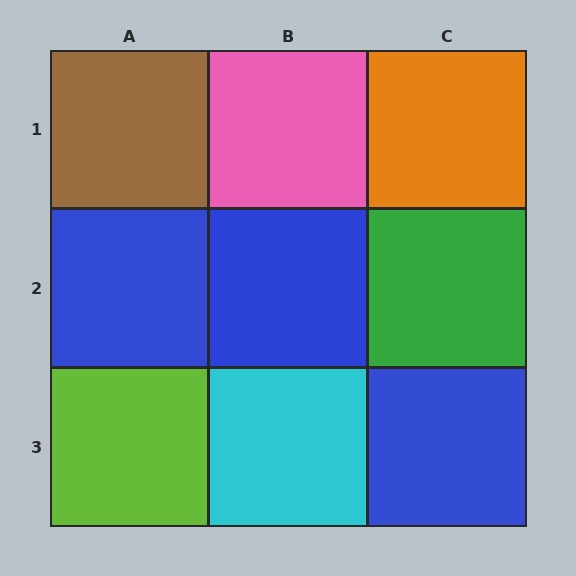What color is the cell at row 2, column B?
Blue.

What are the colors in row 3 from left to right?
Lime, cyan, blue.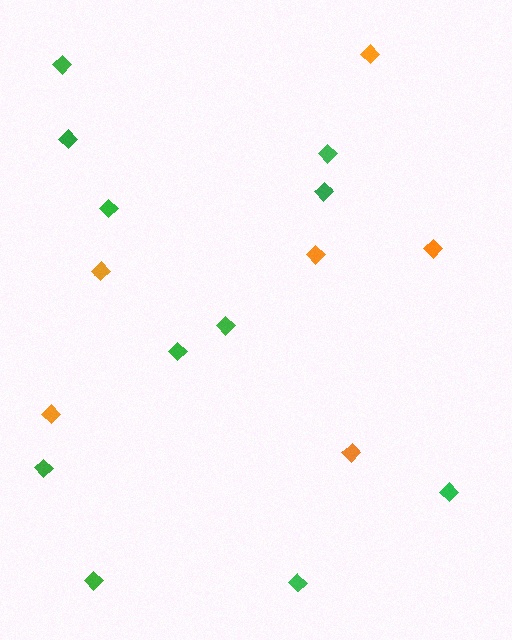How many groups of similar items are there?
There are 2 groups: one group of green diamonds (11) and one group of orange diamonds (6).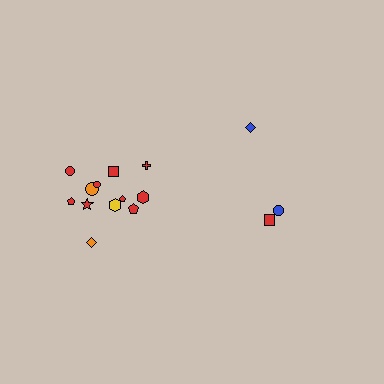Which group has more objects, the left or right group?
The left group.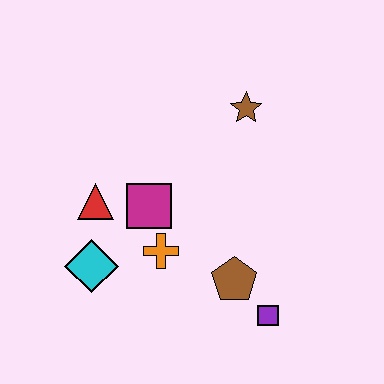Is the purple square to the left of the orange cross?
No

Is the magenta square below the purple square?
No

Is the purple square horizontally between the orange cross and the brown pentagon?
No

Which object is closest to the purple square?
The brown pentagon is closest to the purple square.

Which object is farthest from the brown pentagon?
The brown star is farthest from the brown pentagon.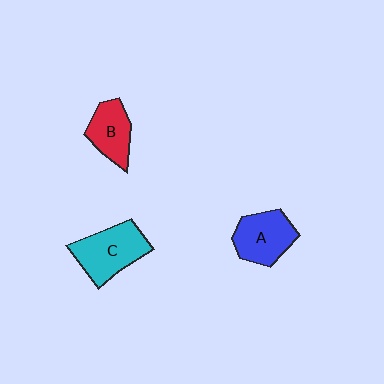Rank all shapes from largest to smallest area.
From largest to smallest: C (cyan), A (blue), B (red).